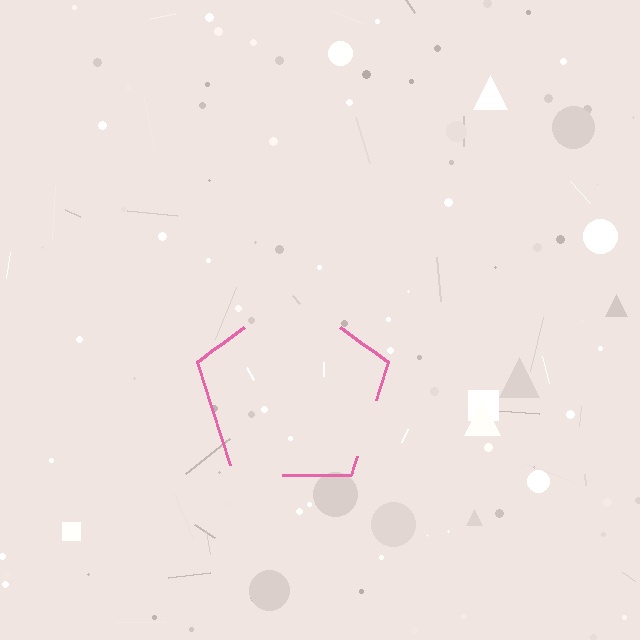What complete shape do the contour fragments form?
The contour fragments form a pentagon.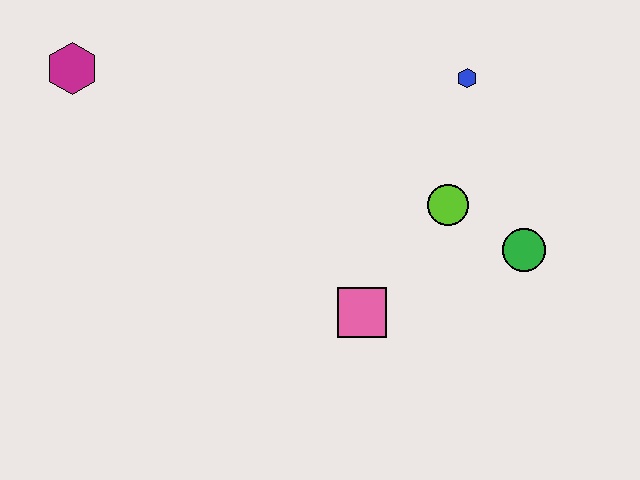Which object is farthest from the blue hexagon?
The magenta hexagon is farthest from the blue hexagon.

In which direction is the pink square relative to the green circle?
The pink square is to the left of the green circle.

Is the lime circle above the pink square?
Yes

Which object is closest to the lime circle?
The green circle is closest to the lime circle.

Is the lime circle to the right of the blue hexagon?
No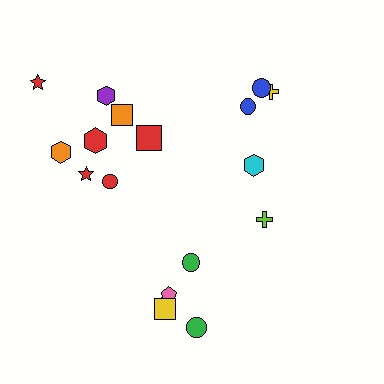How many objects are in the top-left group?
There are 8 objects.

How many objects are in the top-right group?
There are 5 objects.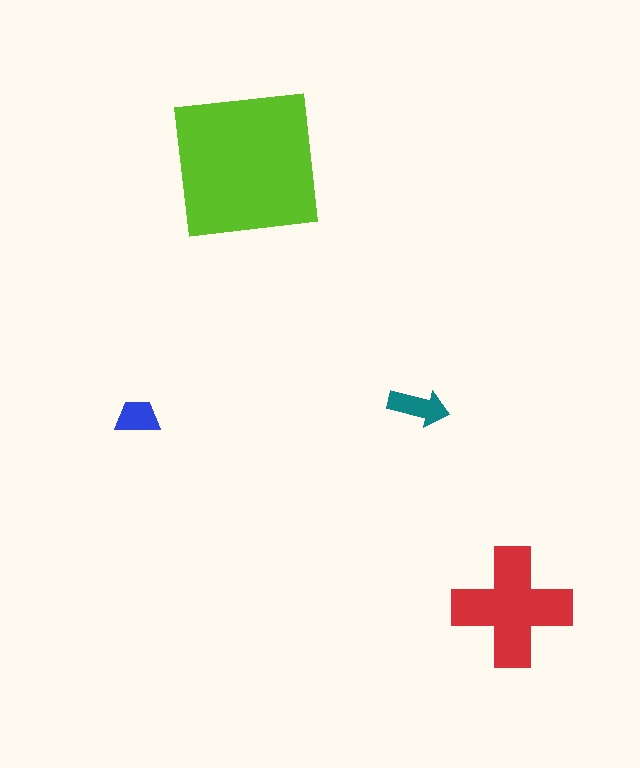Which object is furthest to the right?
The red cross is rightmost.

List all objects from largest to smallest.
The lime square, the red cross, the teal arrow, the blue trapezoid.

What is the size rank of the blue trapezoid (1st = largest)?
4th.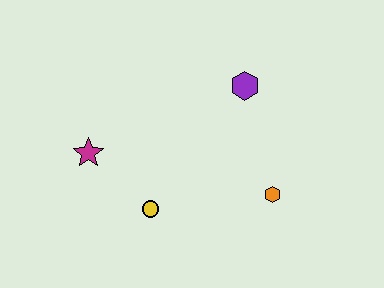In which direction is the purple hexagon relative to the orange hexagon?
The purple hexagon is above the orange hexagon.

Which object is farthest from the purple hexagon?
The magenta star is farthest from the purple hexagon.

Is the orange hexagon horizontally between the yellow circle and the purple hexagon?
No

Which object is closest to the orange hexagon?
The purple hexagon is closest to the orange hexagon.